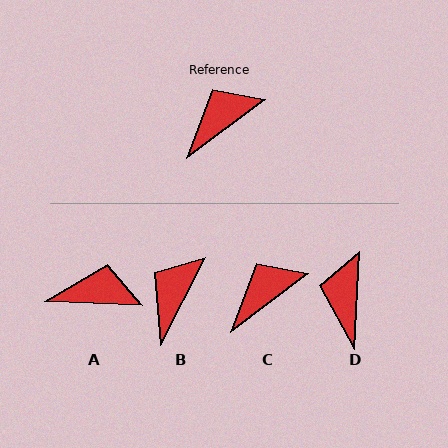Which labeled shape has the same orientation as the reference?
C.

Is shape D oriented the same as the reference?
No, it is off by about 50 degrees.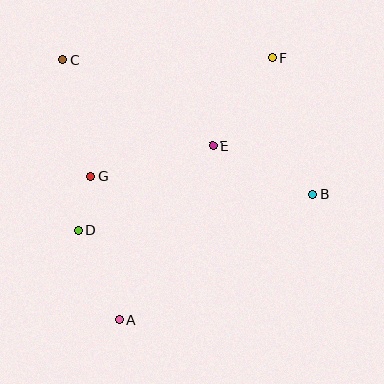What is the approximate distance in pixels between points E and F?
The distance between E and F is approximately 106 pixels.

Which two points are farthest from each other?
Points A and F are farthest from each other.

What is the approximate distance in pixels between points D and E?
The distance between D and E is approximately 159 pixels.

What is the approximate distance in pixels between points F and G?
The distance between F and G is approximately 216 pixels.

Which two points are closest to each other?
Points D and G are closest to each other.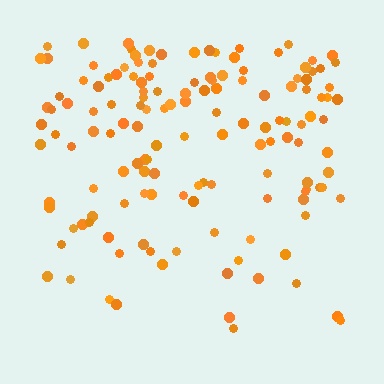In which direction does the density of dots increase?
From bottom to top, with the top side densest.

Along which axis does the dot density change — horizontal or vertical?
Vertical.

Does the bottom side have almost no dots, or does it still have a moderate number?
Still a moderate number, just noticeably fewer than the top.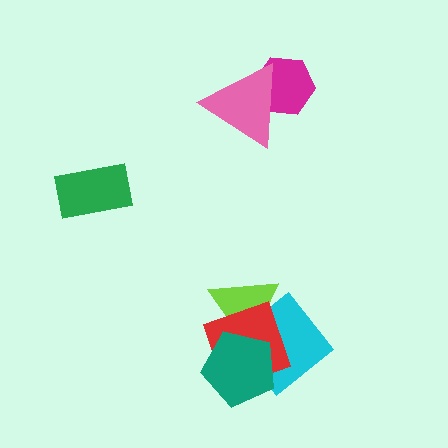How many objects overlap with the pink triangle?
1 object overlaps with the pink triangle.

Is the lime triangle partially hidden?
Yes, it is partially covered by another shape.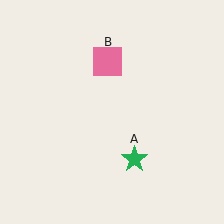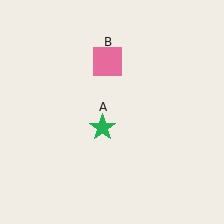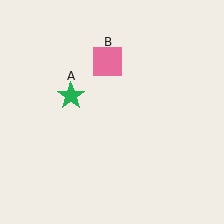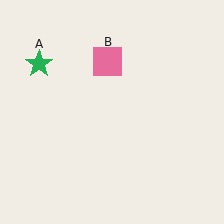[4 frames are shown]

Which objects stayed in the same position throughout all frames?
Pink square (object B) remained stationary.